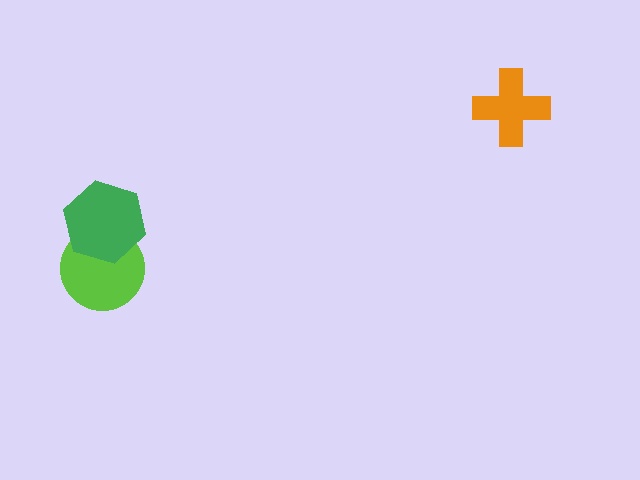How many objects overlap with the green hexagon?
1 object overlaps with the green hexagon.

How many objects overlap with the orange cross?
0 objects overlap with the orange cross.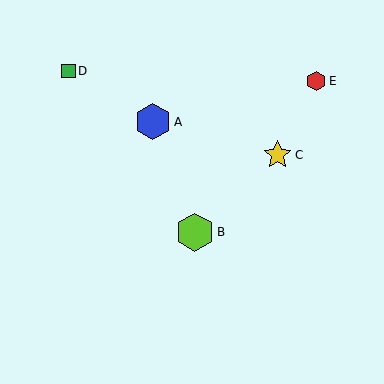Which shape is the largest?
The lime hexagon (labeled B) is the largest.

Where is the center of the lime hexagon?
The center of the lime hexagon is at (195, 232).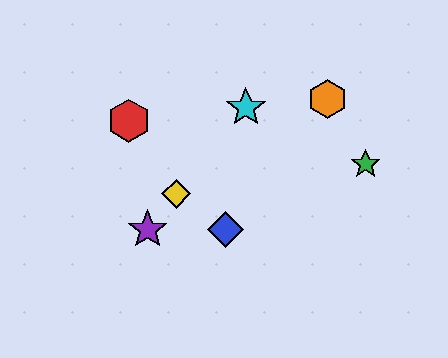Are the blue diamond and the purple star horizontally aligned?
Yes, both are at y≈230.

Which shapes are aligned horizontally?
The blue diamond, the purple star are aligned horizontally.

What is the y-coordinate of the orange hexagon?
The orange hexagon is at y≈99.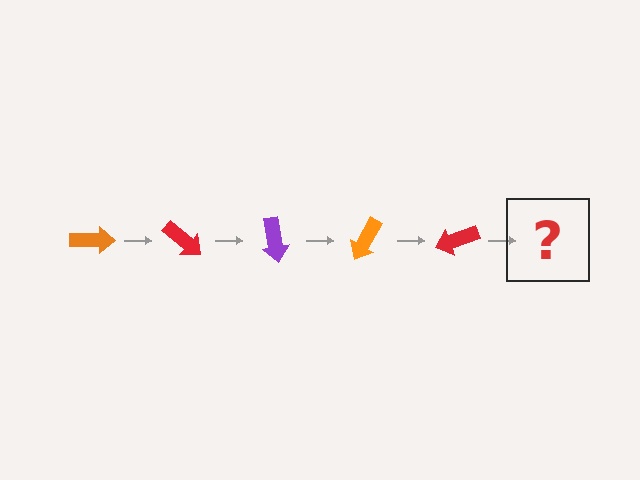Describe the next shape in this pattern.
It should be a purple arrow, rotated 200 degrees from the start.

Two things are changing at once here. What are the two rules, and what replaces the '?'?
The two rules are that it rotates 40 degrees each step and the color cycles through orange, red, and purple. The '?' should be a purple arrow, rotated 200 degrees from the start.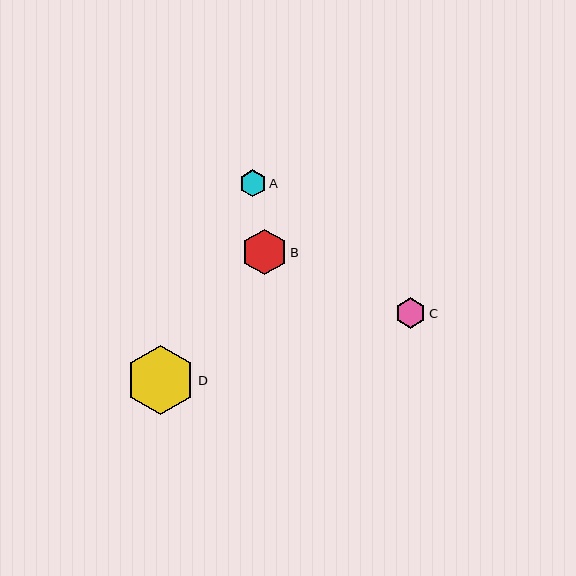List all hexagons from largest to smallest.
From largest to smallest: D, B, C, A.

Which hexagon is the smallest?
Hexagon A is the smallest with a size of approximately 27 pixels.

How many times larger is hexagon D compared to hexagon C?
Hexagon D is approximately 2.2 times the size of hexagon C.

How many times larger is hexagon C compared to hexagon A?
Hexagon C is approximately 1.1 times the size of hexagon A.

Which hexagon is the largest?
Hexagon D is the largest with a size of approximately 69 pixels.